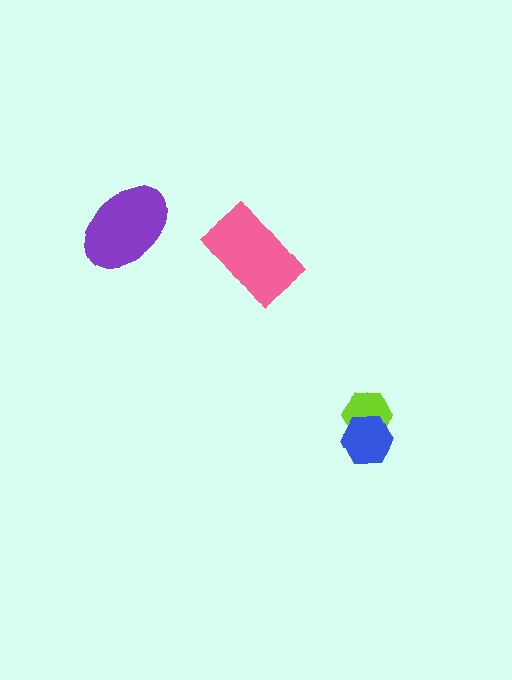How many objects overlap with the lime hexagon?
1 object overlaps with the lime hexagon.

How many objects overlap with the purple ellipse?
0 objects overlap with the purple ellipse.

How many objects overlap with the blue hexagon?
1 object overlaps with the blue hexagon.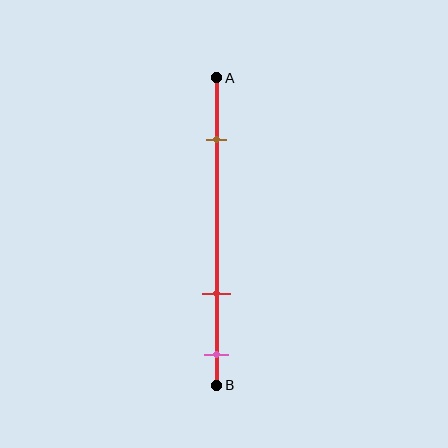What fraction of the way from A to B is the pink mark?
The pink mark is approximately 90% (0.9) of the way from A to B.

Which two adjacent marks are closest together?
The red and pink marks are the closest adjacent pair.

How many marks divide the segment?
There are 3 marks dividing the segment.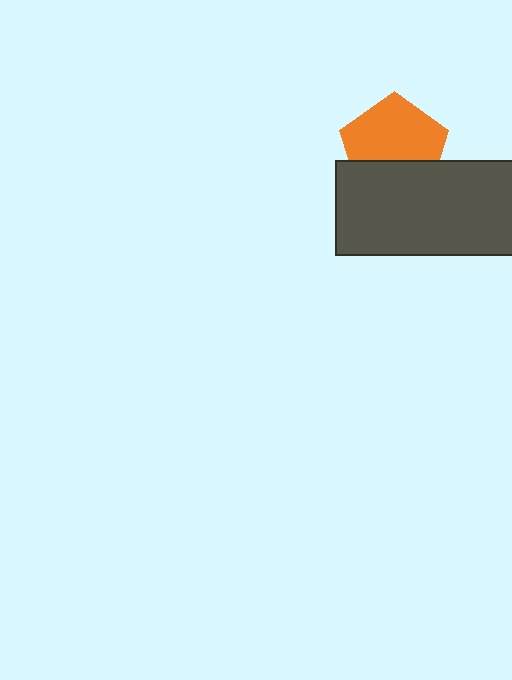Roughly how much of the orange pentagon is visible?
About half of it is visible (roughly 64%).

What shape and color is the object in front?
The object in front is a dark gray rectangle.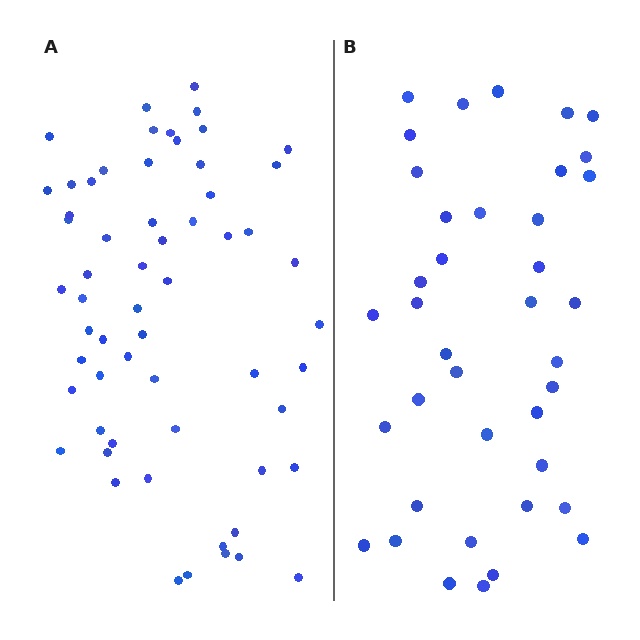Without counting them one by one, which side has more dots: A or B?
Region A (the left region) has more dots.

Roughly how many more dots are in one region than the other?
Region A has approximately 20 more dots than region B.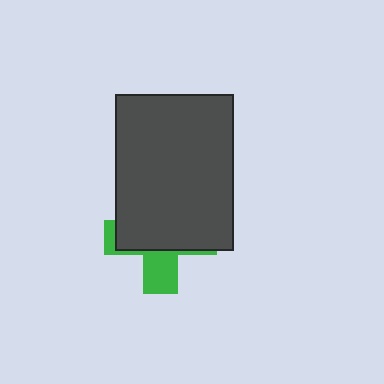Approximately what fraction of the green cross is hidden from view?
Roughly 68% of the green cross is hidden behind the dark gray rectangle.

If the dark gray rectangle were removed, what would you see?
You would see the complete green cross.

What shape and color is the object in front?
The object in front is a dark gray rectangle.